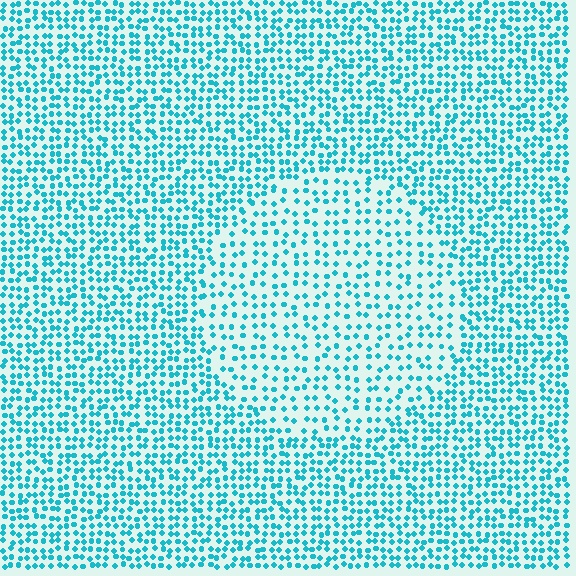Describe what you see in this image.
The image contains small cyan elements arranged at two different densities. A circle-shaped region is visible where the elements are less densely packed than the surrounding area.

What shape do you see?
I see a circle.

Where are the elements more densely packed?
The elements are more densely packed outside the circle boundary.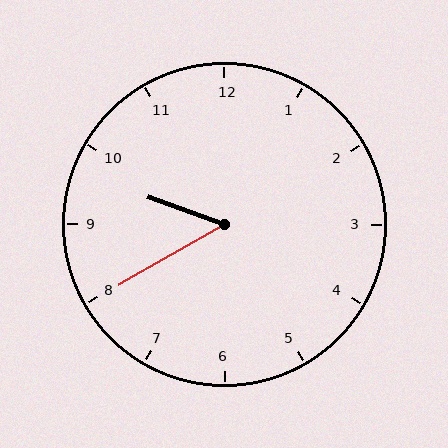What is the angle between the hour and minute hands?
Approximately 50 degrees.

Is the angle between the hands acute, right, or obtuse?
It is acute.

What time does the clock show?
9:40.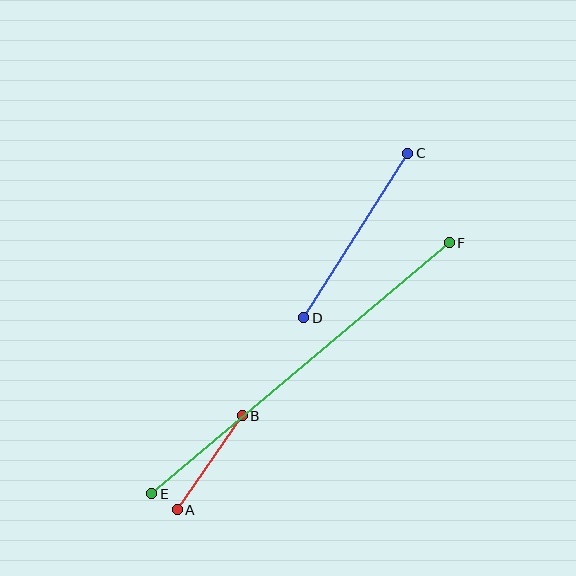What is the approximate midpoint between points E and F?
The midpoint is at approximately (300, 368) pixels.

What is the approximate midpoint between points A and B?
The midpoint is at approximately (210, 463) pixels.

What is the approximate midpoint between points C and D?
The midpoint is at approximately (356, 236) pixels.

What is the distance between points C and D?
The distance is approximately 194 pixels.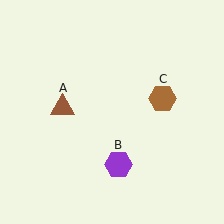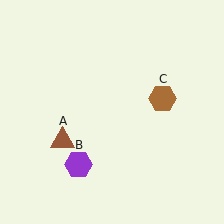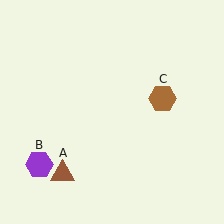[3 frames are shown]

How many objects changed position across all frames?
2 objects changed position: brown triangle (object A), purple hexagon (object B).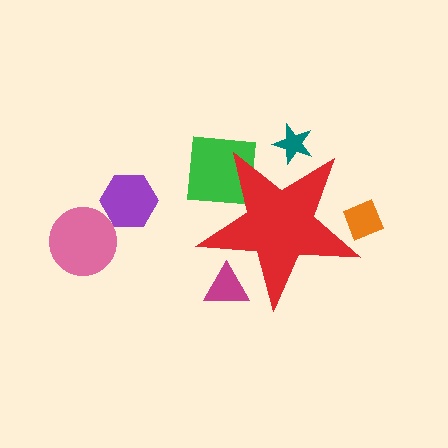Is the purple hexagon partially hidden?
No, the purple hexagon is fully visible.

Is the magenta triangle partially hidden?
Yes, the magenta triangle is partially hidden behind the red star.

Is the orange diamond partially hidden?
Yes, the orange diamond is partially hidden behind the red star.